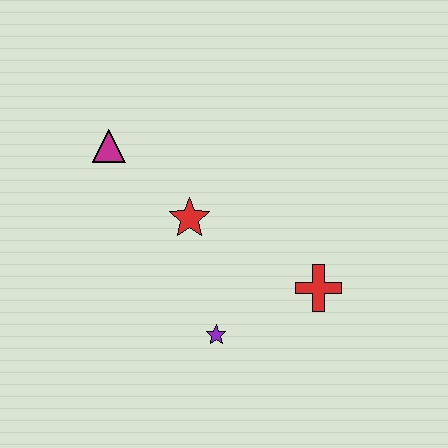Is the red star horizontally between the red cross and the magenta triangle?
Yes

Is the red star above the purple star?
Yes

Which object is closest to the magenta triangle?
The red star is closest to the magenta triangle.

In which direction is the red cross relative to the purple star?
The red cross is to the right of the purple star.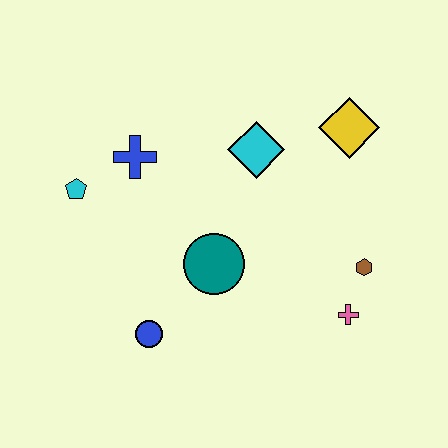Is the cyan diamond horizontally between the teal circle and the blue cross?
No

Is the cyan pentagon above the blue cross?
No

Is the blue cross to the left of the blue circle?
Yes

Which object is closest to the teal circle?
The blue circle is closest to the teal circle.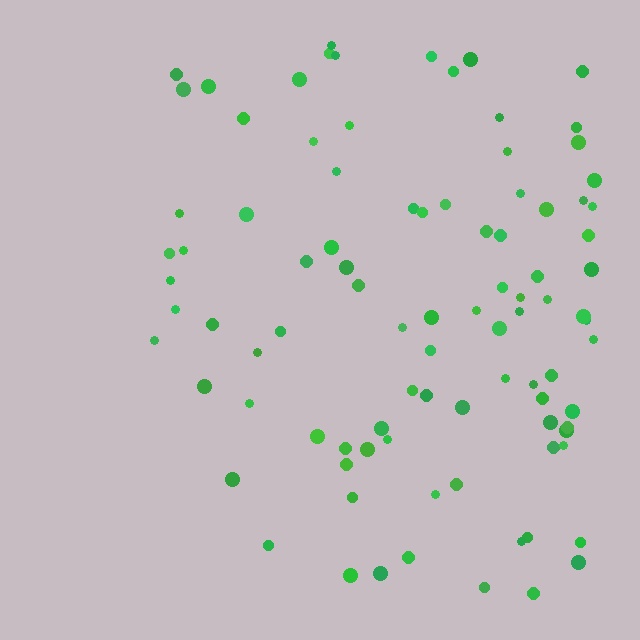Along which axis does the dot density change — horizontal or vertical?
Horizontal.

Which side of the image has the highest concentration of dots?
The right.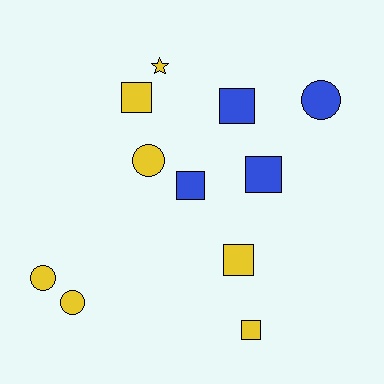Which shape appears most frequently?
Square, with 6 objects.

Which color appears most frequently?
Yellow, with 7 objects.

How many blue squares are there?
There are 3 blue squares.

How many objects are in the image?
There are 11 objects.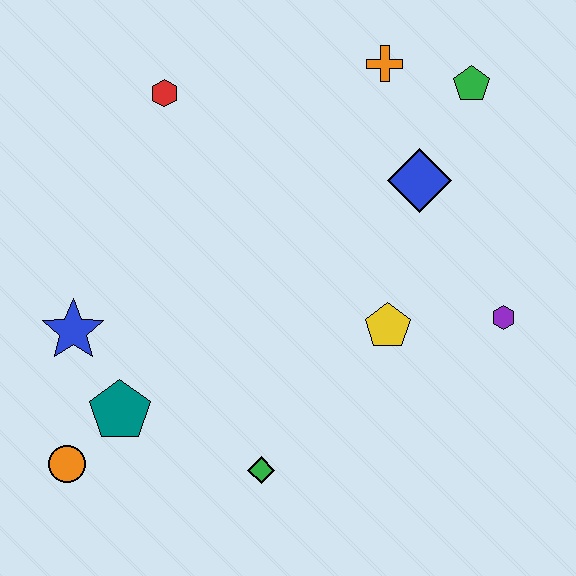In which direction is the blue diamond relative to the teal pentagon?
The blue diamond is to the right of the teal pentagon.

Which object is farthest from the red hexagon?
The purple hexagon is farthest from the red hexagon.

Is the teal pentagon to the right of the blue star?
Yes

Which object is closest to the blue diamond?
The green pentagon is closest to the blue diamond.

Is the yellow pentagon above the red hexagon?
No